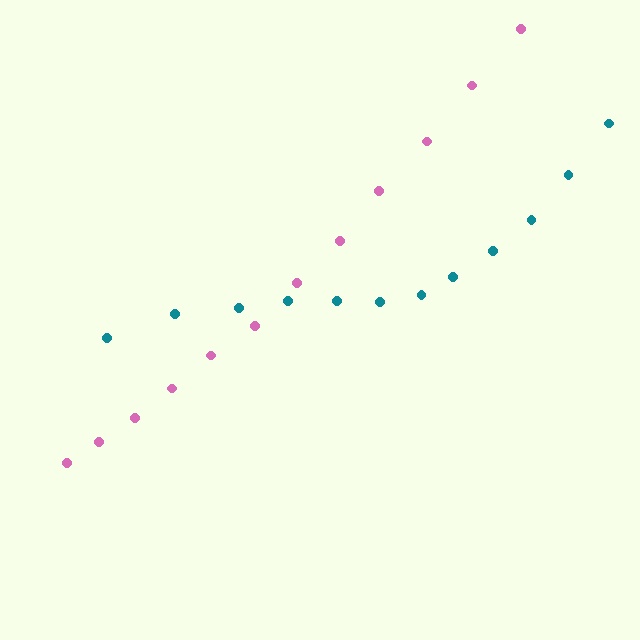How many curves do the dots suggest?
There are 2 distinct paths.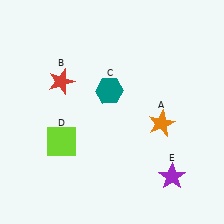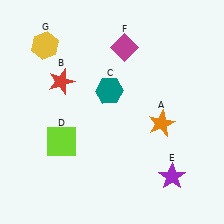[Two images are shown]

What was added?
A magenta diamond (F), a yellow hexagon (G) were added in Image 2.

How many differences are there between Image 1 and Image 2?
There are 2 differences between the two images.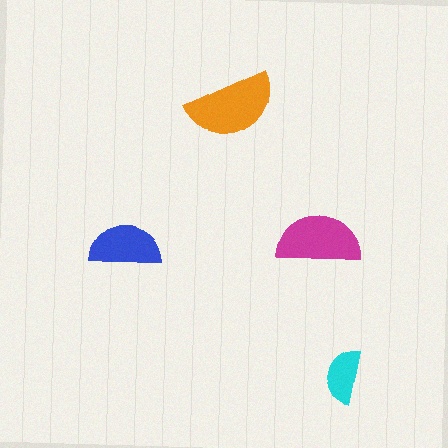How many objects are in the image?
There are 4 objects in the image.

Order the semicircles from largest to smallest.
the orange one, the magenta one, the blue one, the cyan one.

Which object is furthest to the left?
The blue semicircle is leftmost.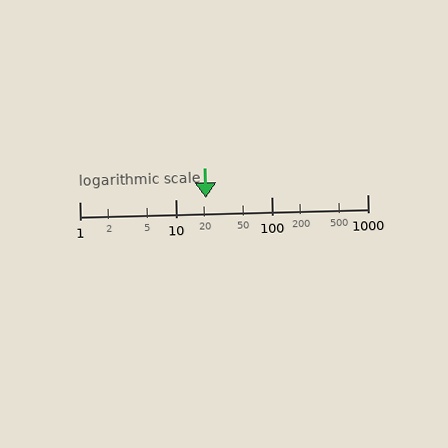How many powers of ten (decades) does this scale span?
The scale spans 3 decades, from 1 to 1000.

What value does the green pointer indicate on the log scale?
The pointer indicates approximately 21.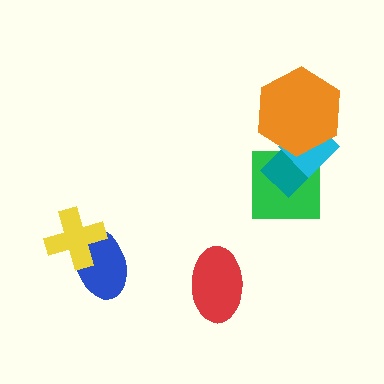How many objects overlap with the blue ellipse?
1 object overlaps with the blue ellipse.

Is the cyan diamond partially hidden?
Yes, it is partially covered by another shape.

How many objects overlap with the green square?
2 objects overlap with the green square.